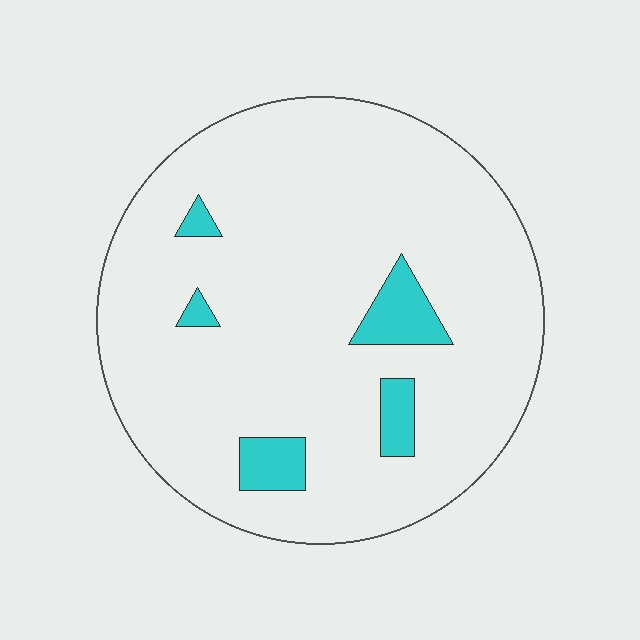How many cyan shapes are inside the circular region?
5.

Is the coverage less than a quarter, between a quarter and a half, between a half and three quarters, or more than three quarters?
Less than a quarter.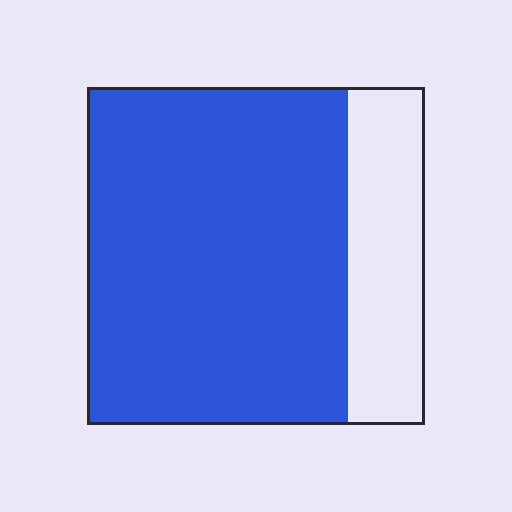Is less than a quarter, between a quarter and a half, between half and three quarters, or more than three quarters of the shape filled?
More than three quarters.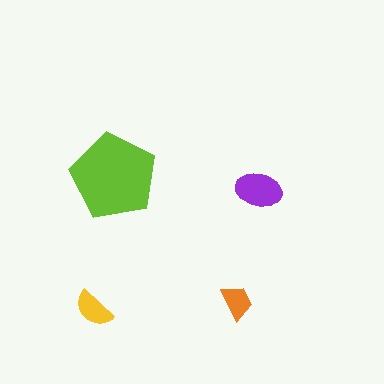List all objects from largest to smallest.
The lime pentagon, the purple ellipse, the yellow semicircle, the orange trapezoid.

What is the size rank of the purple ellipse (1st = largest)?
2nd.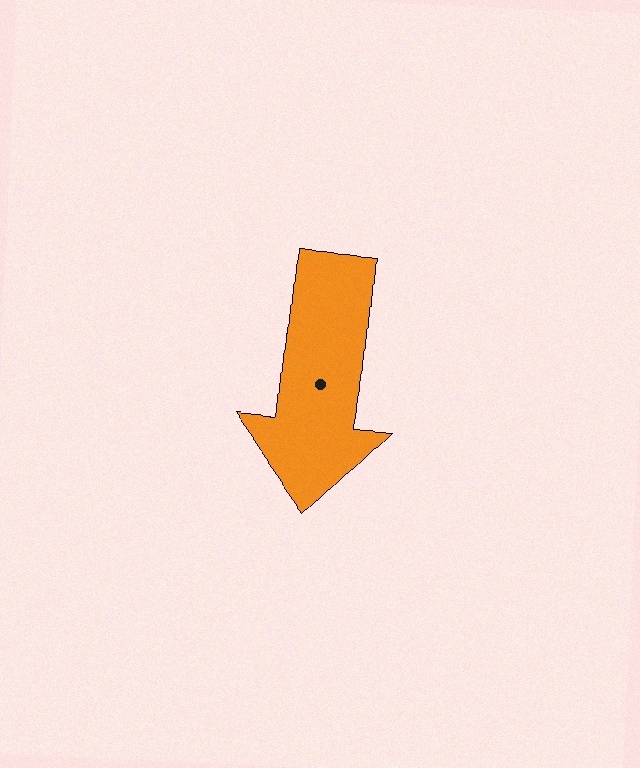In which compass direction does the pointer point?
South.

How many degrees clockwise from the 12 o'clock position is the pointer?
Approximately 185 degrees.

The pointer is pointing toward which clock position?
Roughly 6 o'clock.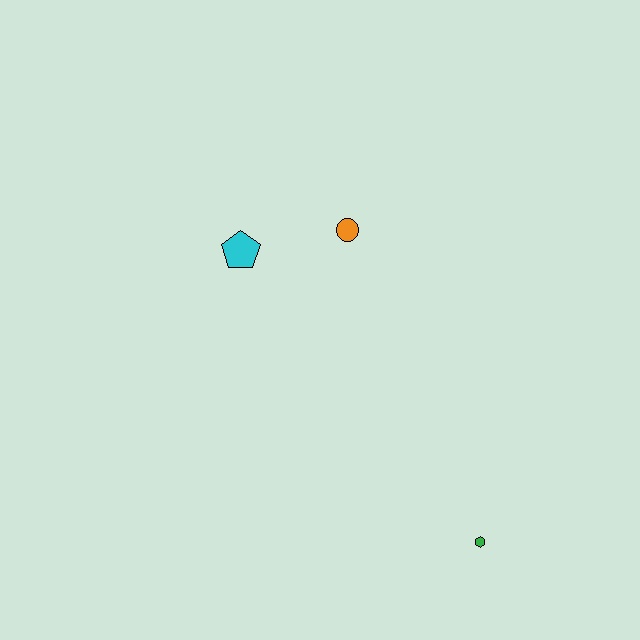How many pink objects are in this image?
There are no pink objects.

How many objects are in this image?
There are 3 objects.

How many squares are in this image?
There are no squares.